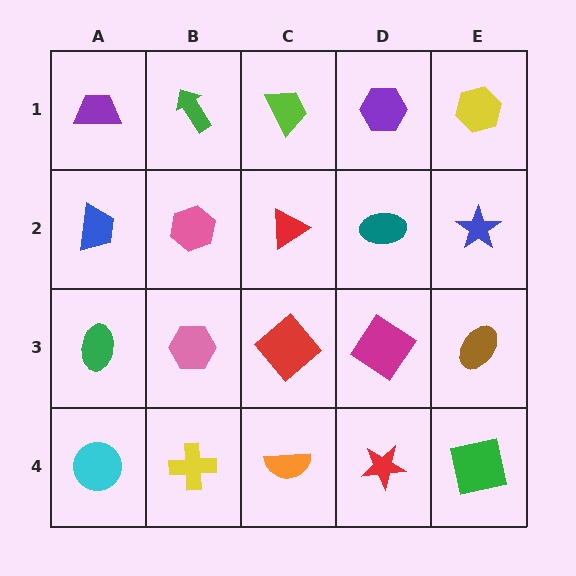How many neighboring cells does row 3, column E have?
3.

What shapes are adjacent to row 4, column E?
A brown ellipse (row 3, column E), a red star (row 4, column D).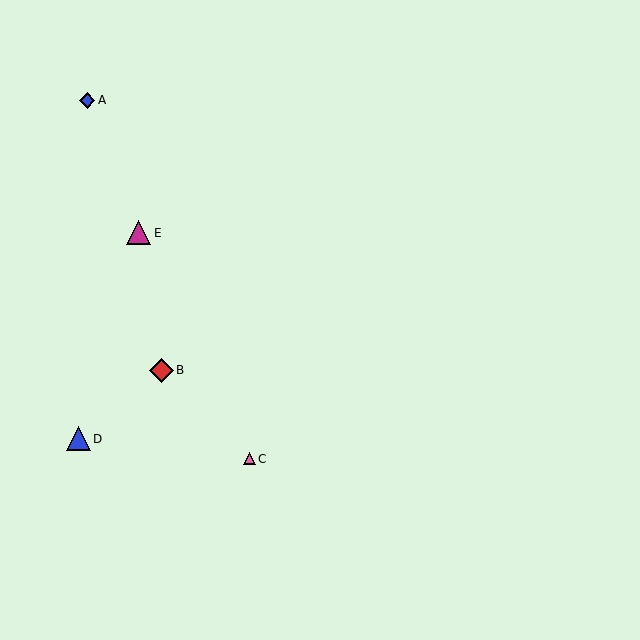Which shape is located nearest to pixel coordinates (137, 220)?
The magenta triangle (labeled E) at (139, 233) is nearest to that location.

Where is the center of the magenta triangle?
The center of the magenta triangle is at (139, 233).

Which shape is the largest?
The red diamond (labeled B) is the largest.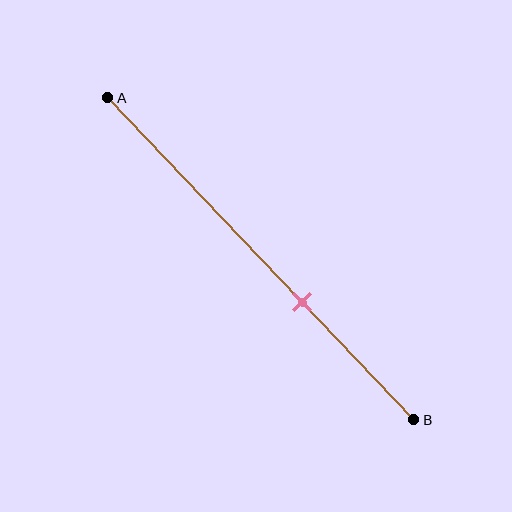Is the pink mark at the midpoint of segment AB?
No, the mark is at about 65% from A, not at the 50% midpoint.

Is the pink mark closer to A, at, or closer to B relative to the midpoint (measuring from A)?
The pink mark is closer to point B than the midpoint of segment AB.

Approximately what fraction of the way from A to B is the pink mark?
The pink mark is approximately 65% of the way from A to B.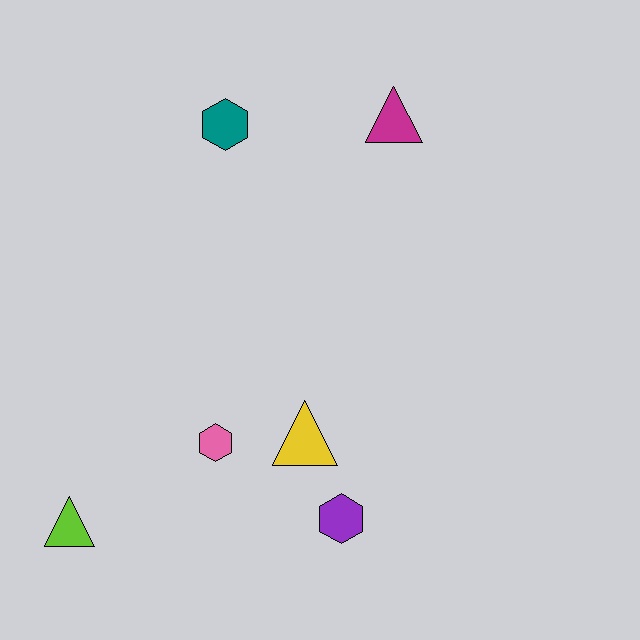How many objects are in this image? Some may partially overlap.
There are 6 objects.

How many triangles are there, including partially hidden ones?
There are 3 triangles.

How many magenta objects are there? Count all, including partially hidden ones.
There is 1 magenta object.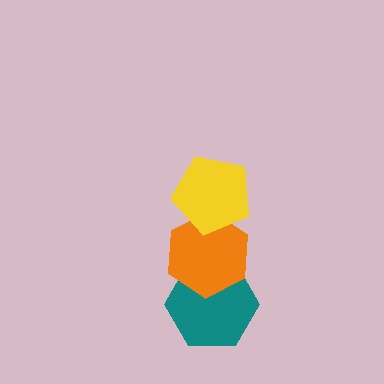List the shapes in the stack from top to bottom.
From top to bottom: the yellow pentagon, the orange hexagon, the teal hexagon.